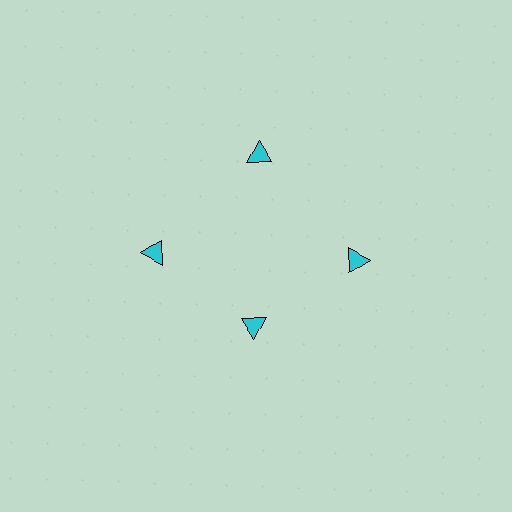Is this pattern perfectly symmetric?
No. The 4 cyan triangles are arranged in a ring, but one element near the 6 o'clock position is pulled inward toward the center, breaking the 4-fold rotational symmetry.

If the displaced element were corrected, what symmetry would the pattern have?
It would have 4-fold rotational symmetry — the pattern would map onto itself every 90 degrees.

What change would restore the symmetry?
The symmetry would be restored by moving it outward, back onto the ring so that all 4 triangles sit at equal angles and equal distance from the center.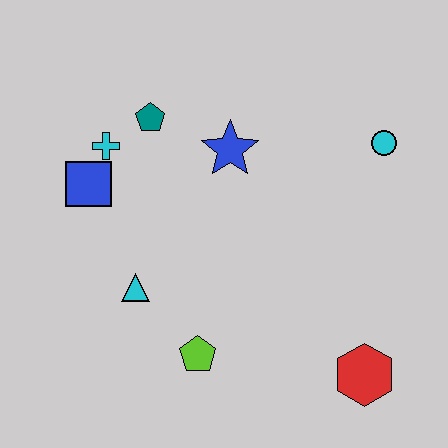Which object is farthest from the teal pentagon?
The red hexagon is farthest from the teal pentagon.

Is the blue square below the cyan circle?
Yes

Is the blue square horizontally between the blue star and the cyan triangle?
No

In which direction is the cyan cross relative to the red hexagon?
The cyan cross is to the left of the red hexagon.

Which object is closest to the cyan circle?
The blue star is closest to the cyan circle.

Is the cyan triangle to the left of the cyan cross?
No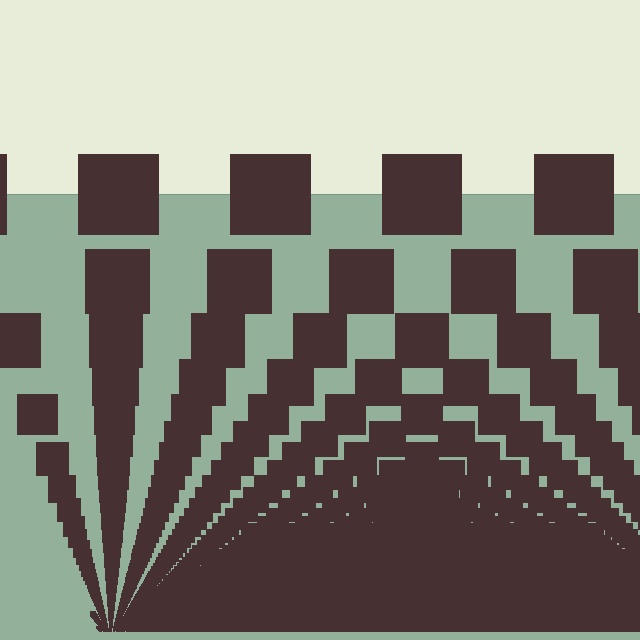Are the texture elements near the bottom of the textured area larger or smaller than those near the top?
Smaller. The gradient is inverted — elements near the bottom are smaller and denser.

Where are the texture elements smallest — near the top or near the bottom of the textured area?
Near the bottom.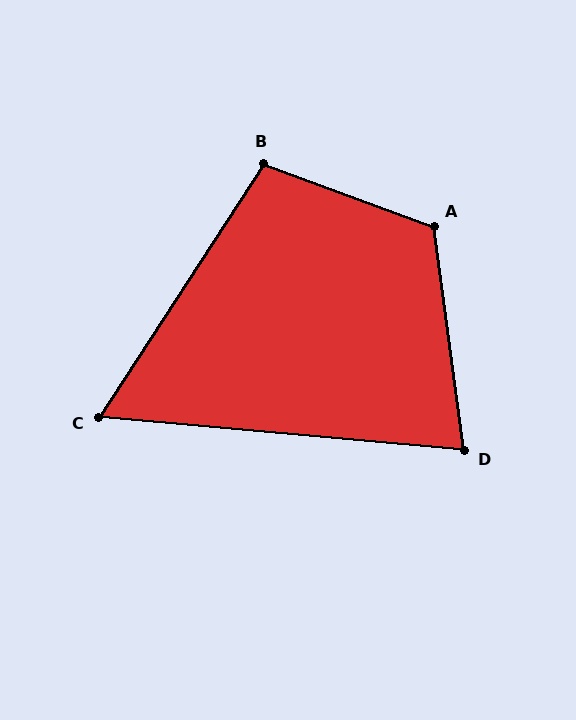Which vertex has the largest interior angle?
A, at approximately 118 degrees.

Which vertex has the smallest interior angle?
C, at approximately 62 degrees.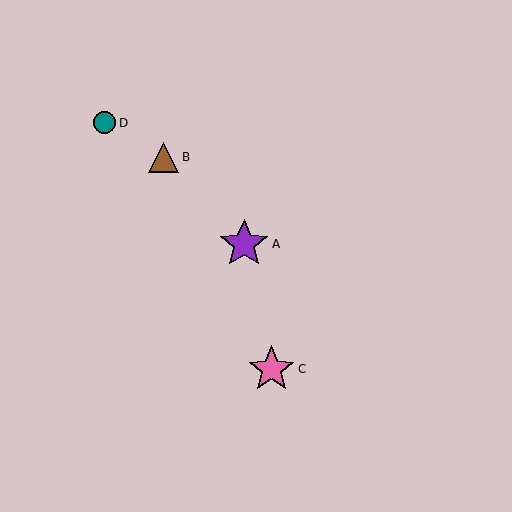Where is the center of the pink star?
The center of the pink star is at (272, 369).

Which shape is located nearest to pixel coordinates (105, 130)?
The teal circle (labeled D) at (104, 123) is nearest to that location.